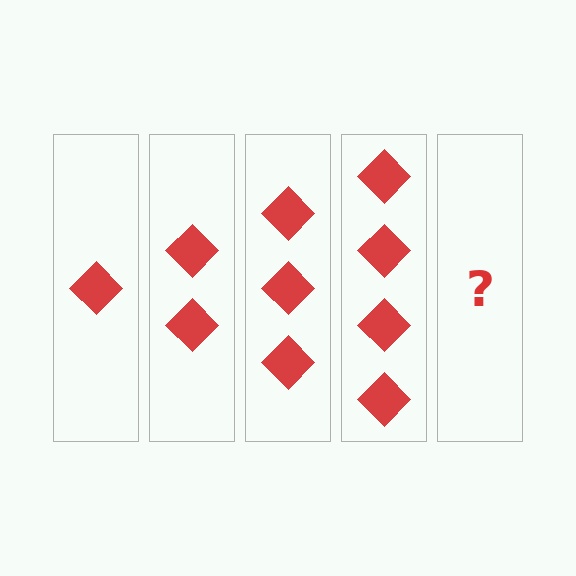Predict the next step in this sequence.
The next step is 5 diamonds.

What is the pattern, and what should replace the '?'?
The pattern is that each step adds one more diamond. The '?' should be 5 diamonds.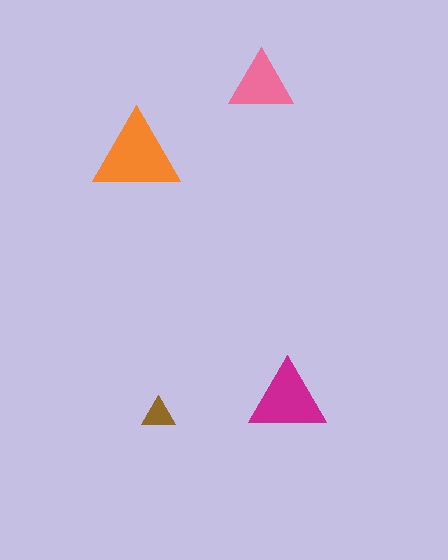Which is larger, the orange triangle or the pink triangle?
The orange one.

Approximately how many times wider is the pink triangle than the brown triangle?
About 2 times wider.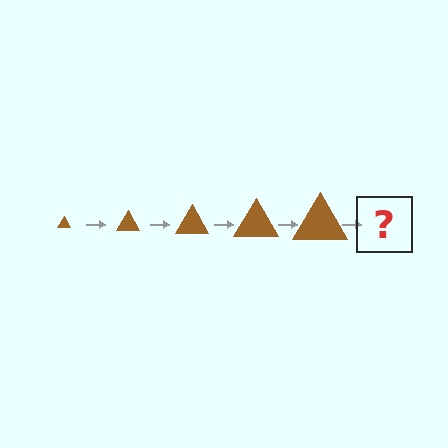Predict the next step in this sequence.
The next step is a brown triangle, larger than the previous one.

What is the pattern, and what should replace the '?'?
The pattern is that the triangle gets progressively larger each step. The '?' should be a brown triangle, larger than the previous one.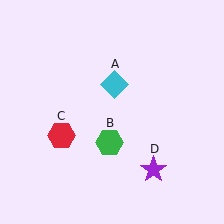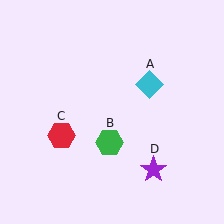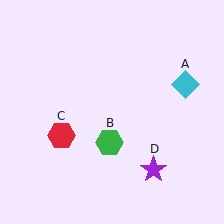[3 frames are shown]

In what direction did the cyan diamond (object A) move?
The cyan diamond (object A) moved right.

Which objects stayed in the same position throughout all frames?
Green hexagon (object B) and red hexagon (object C) and purple star (object D) remained stationary.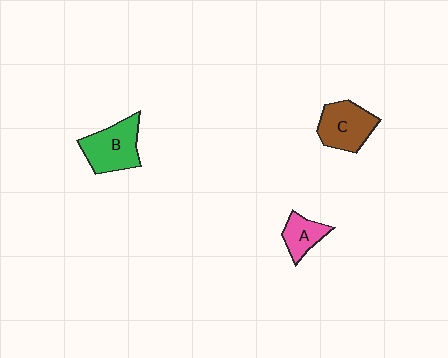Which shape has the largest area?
Shape B (green).